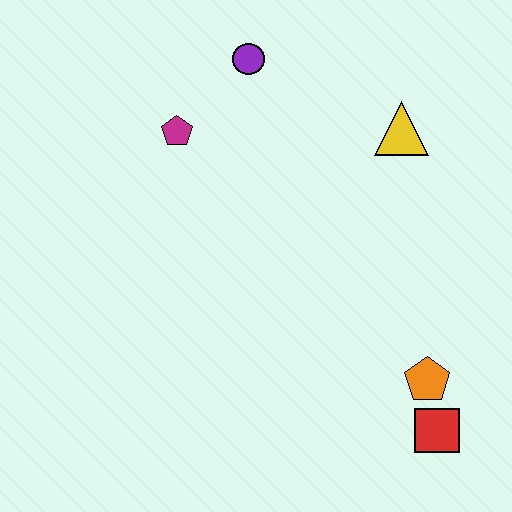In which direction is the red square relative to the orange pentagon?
The red square is below the orange pentagon.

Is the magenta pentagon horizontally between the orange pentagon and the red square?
No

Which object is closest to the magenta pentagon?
The purple circle is closest to the magenta pentagon.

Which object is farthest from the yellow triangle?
The red square is farthest from the yellow triangle.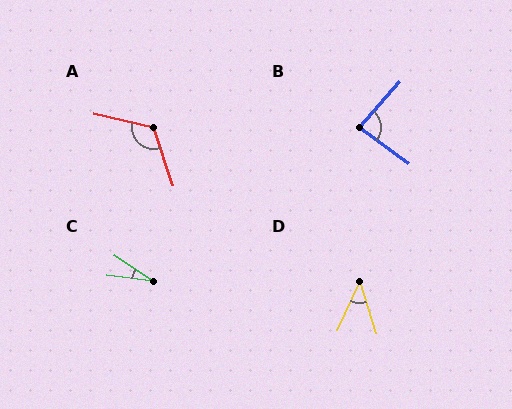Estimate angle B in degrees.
Approximately 85 degrees.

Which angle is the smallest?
C, at approximately 27 degrees.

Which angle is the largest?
A, at approximately 121 degrees.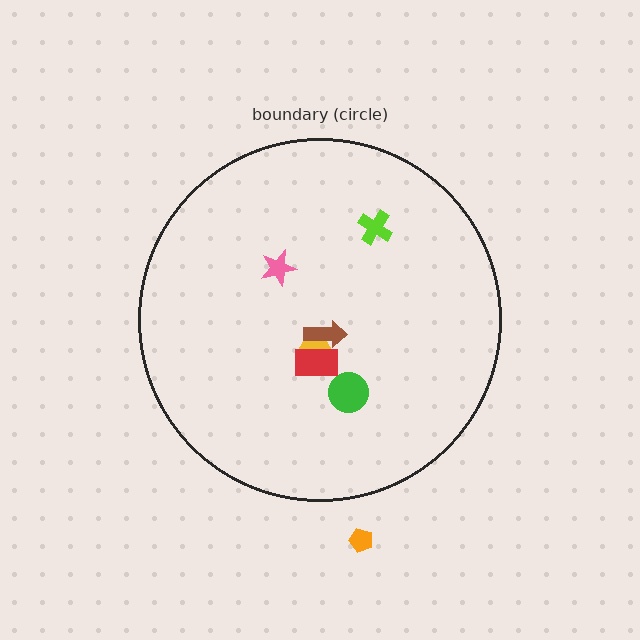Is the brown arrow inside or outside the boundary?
Inside.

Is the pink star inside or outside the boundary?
Inside.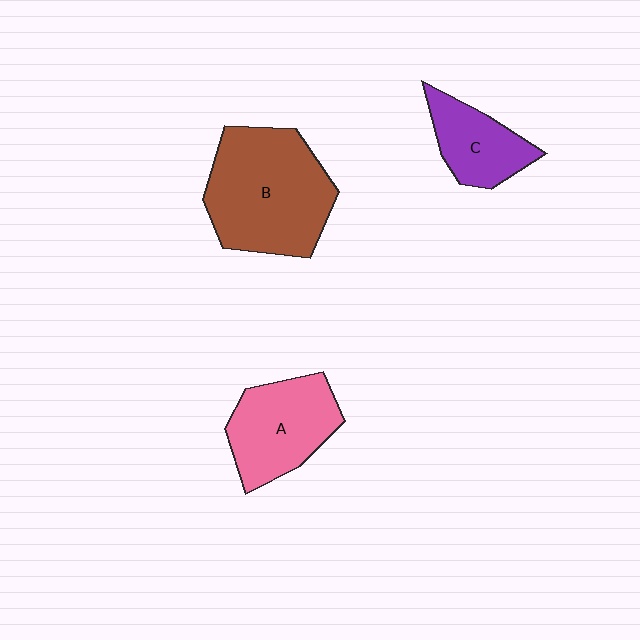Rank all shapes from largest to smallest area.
From largest to smallest: B (brown), A (pink), C (purple).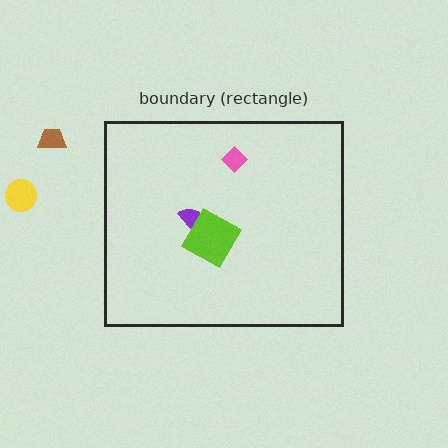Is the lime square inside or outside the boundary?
Inside.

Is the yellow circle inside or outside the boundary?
Outside.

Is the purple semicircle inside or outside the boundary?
Inside.